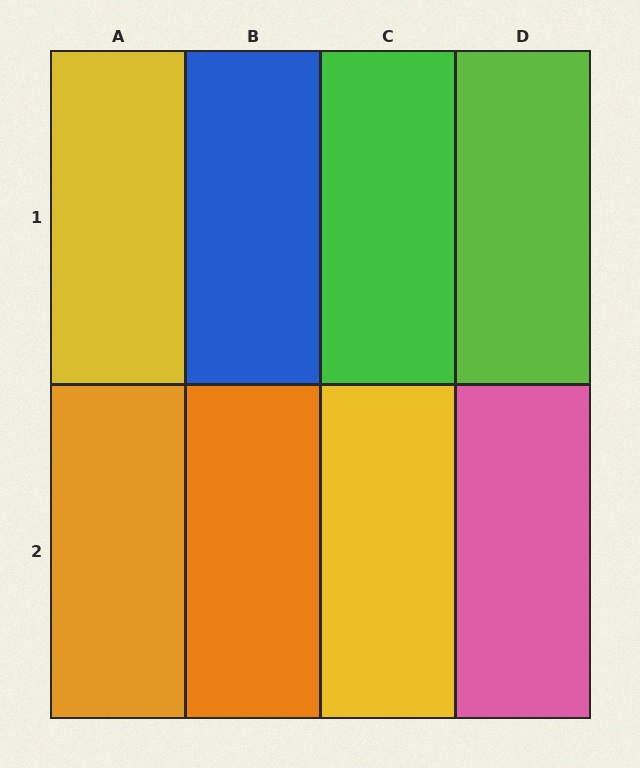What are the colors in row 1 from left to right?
Yellow, blue, green, lime.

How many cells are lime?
1 cell is lime.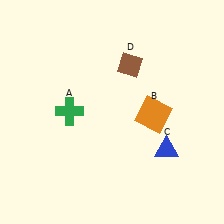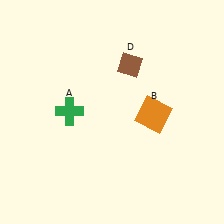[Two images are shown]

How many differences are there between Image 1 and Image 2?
There is 1 difference between the two images.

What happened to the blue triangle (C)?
The blue triangle (C) was removed in Image 2. It was in the bottom-right area of Image 1.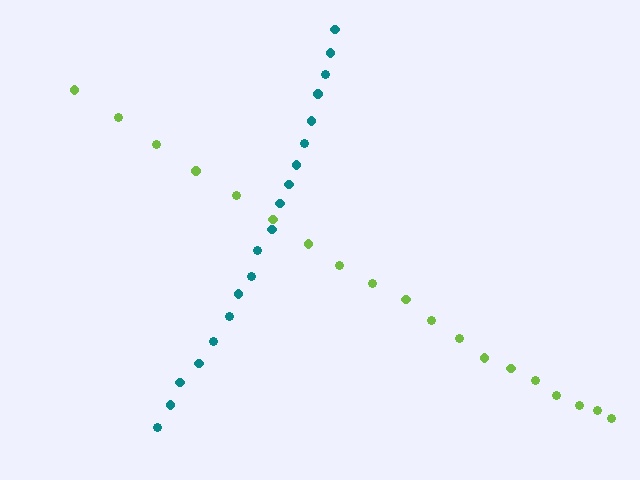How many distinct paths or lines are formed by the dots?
There are 2 distinct paths.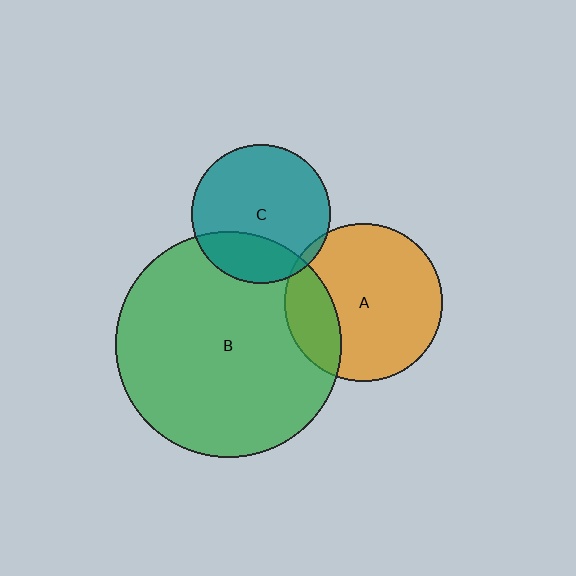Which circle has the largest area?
Circle B (green).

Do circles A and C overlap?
Yes.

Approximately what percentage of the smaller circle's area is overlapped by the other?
Approximately 5%.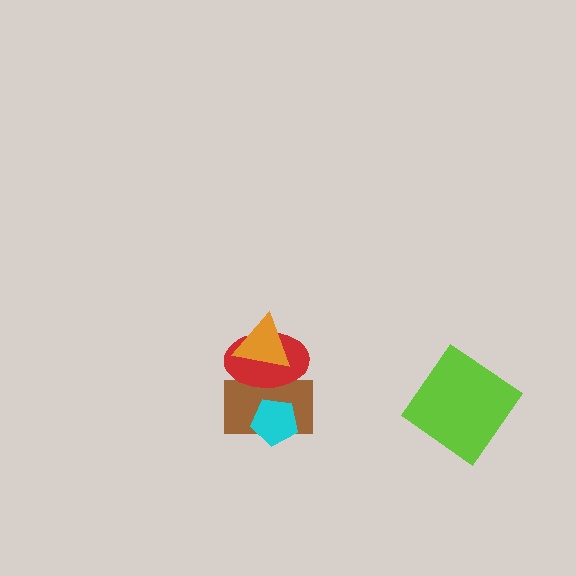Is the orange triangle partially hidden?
No, no other shape covers it.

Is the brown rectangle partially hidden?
Yes, it is partially covered by another shape.